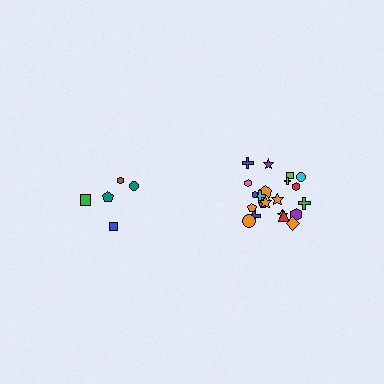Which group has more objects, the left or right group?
The right group.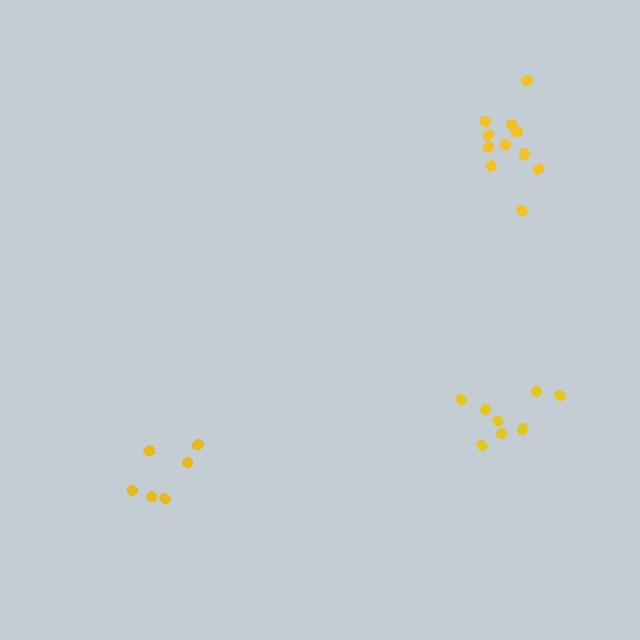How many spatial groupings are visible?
There are 3 spatial groupings.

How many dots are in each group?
Group 1: 11 dots, Group 2: 8 dots, Group 3: 6 dots (25 total).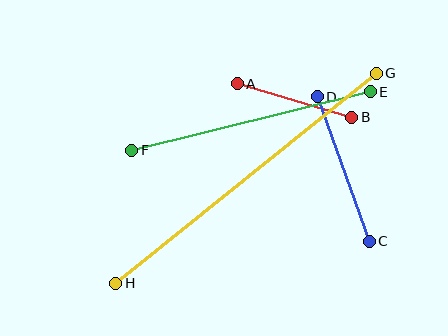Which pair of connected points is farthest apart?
Points G and H are farthest apart.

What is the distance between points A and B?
The distance is approximately 119 pixels.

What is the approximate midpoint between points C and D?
The midpoint is at approximately (343, 169) pixels.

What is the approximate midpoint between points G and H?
The midpoint is at approximately (246, 178) pixels.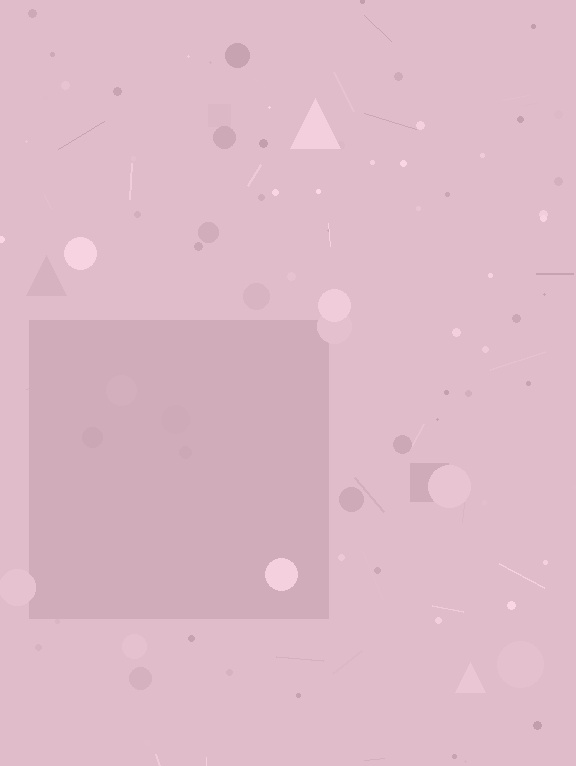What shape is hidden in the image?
A square is hidden in the image.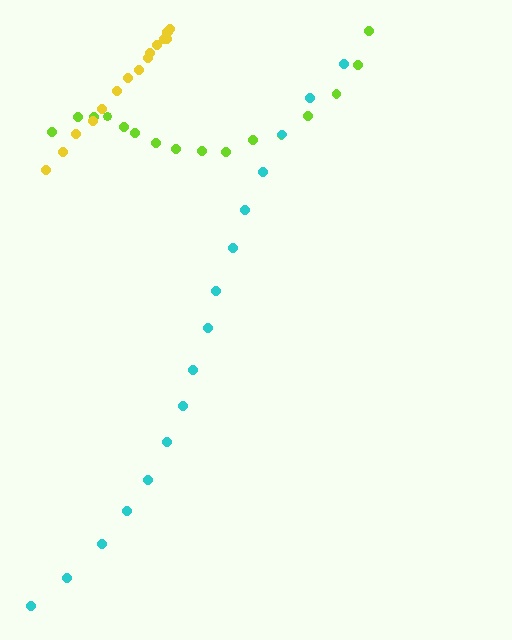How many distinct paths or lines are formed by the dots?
There are 3 distinct paths.